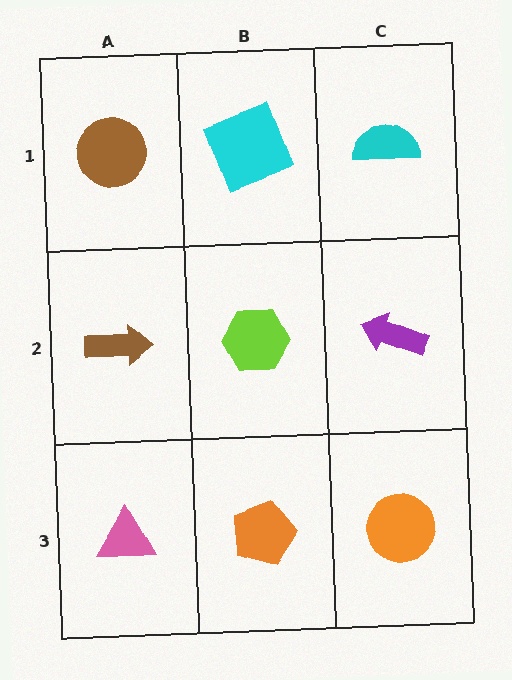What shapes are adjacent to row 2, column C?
A cyan semicircle (row 1, column C), an orange circle (row 3, column C), a lime hexagon (row 2, column B).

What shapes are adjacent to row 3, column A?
A brown arrow (row 2, column A), an orange pentagon (row 3, column B).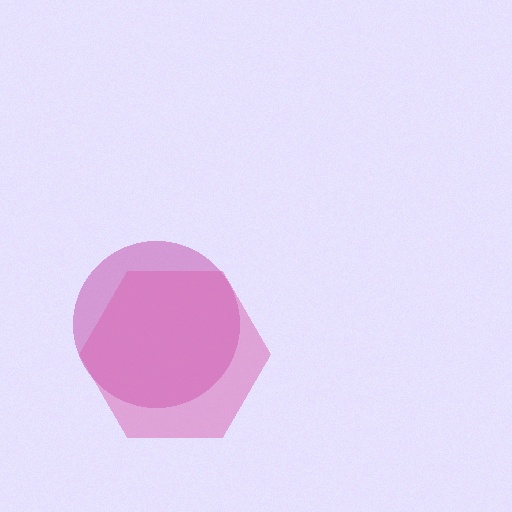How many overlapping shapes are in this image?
There are 2 overlapping shapes in the image.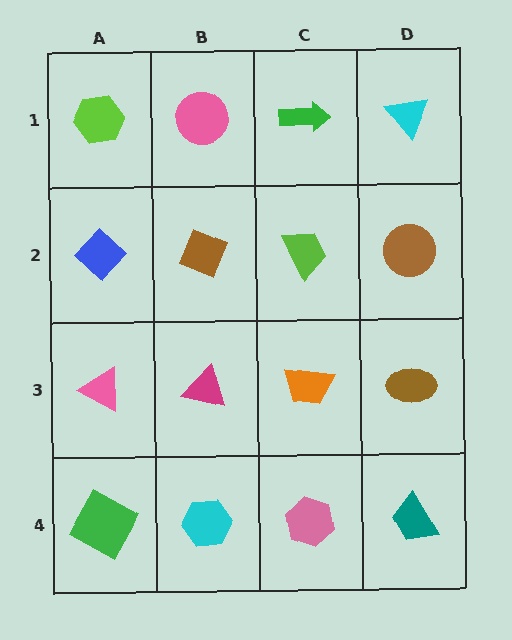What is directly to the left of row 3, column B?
A pink triangle.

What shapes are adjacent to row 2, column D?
A cyan triangle (row 1, column D), a brown ellipse (row 3, column D), a lime trapezoid (row 2, column C).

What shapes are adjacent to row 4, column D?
A brown ellipse (row 3, column D), a pink hexagon (row 4, column C).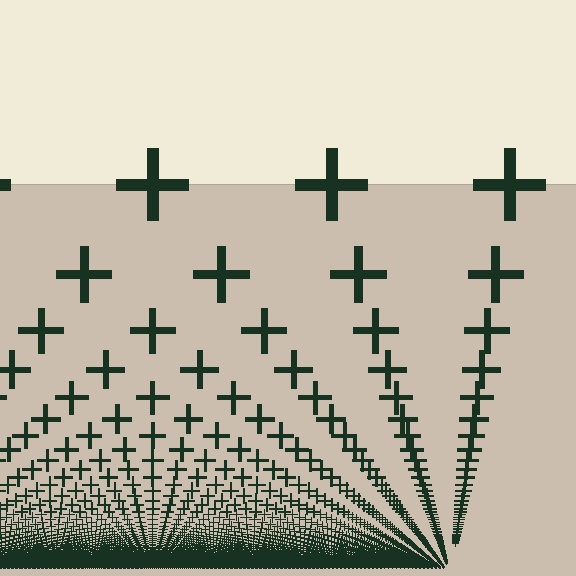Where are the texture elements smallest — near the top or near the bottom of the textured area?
Near the bottom.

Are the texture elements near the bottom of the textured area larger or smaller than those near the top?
Smaller. The gradient is inverted — elements near the bottom are smaller and denser.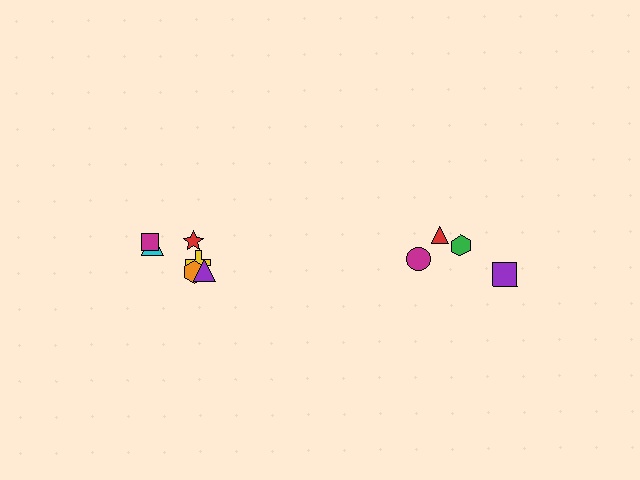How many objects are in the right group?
There are 4 objects.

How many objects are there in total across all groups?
There are 10 objects.